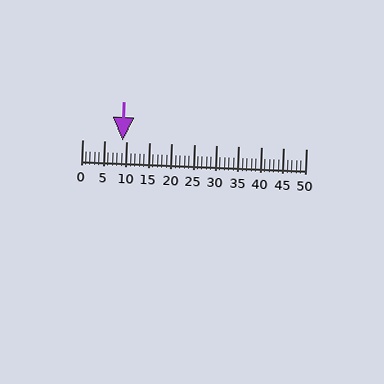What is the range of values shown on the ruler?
The ruler shows values from 0 to 50.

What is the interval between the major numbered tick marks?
The major tick marks are spaced 5 units apart.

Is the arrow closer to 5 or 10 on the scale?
The arrow is closer to 10.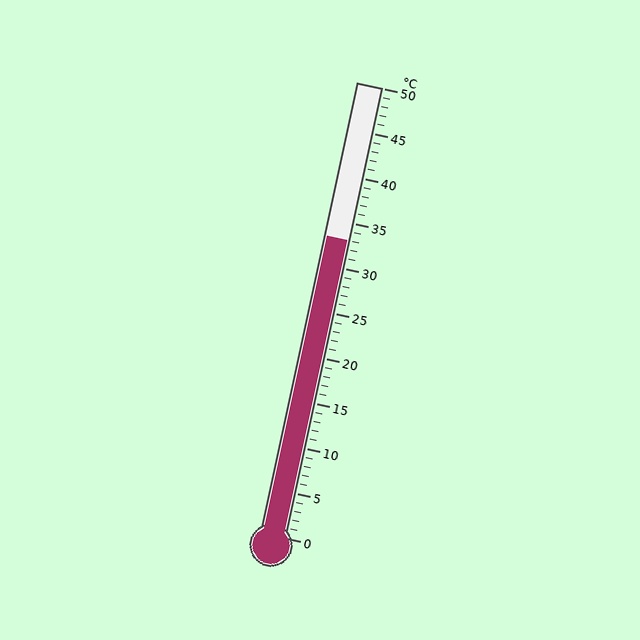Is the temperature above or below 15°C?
The temperature is above 15°C.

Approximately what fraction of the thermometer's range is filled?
The thermometer is filled to approximately 65% of its range.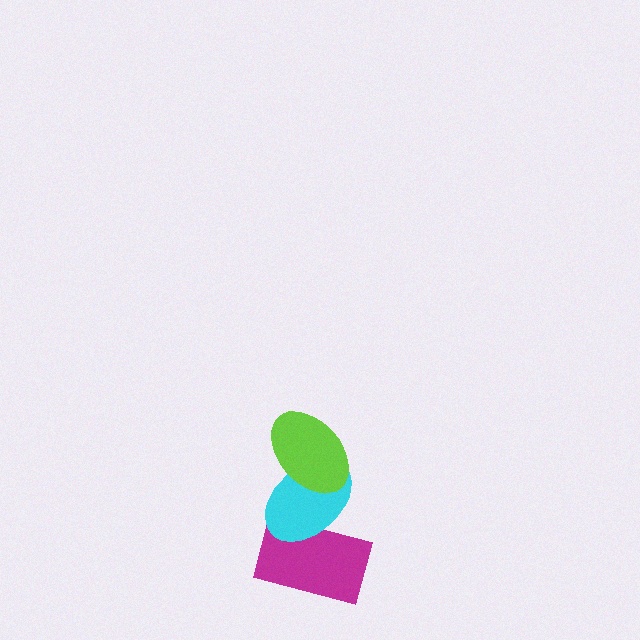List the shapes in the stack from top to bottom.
From top to bottom: the lime ellipse, the cyan ellipse, the magenta rectangle.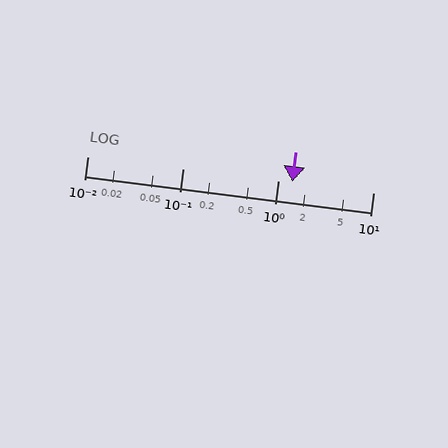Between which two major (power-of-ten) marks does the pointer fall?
The pointer is between 1 and 10.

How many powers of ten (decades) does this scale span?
The scale spans 3 decades, from 0.01 to 10.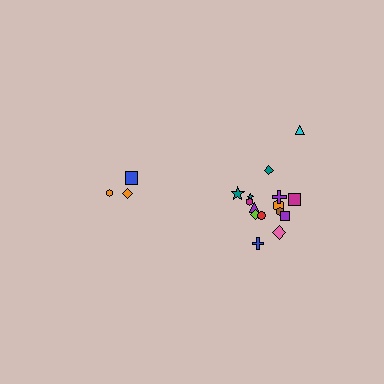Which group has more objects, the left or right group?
The right group.